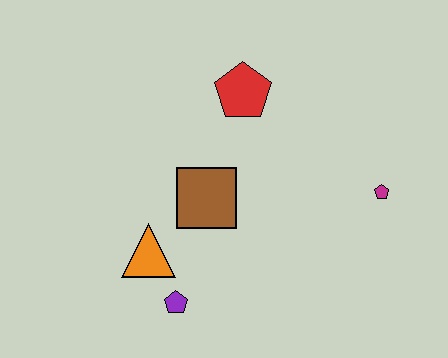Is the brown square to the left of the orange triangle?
No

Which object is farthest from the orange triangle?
The magenta pentagon is farthest from the orange triangle.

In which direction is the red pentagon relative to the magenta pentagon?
The red pentagon is to the left of the magenta pentagon.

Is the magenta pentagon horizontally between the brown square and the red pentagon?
No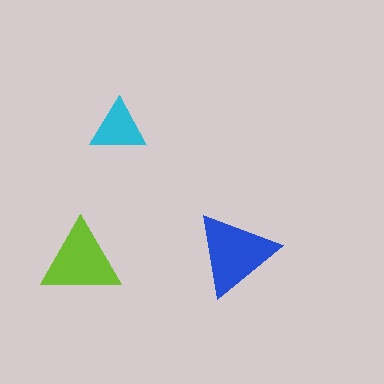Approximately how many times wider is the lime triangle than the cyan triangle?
About 1.5 times wider.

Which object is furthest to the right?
The blue triangle is rightmost.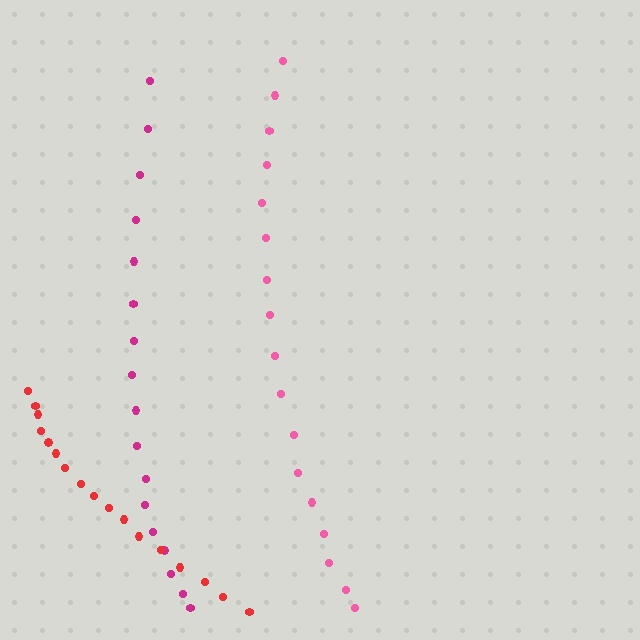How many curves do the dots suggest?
There are 3 distinct paths.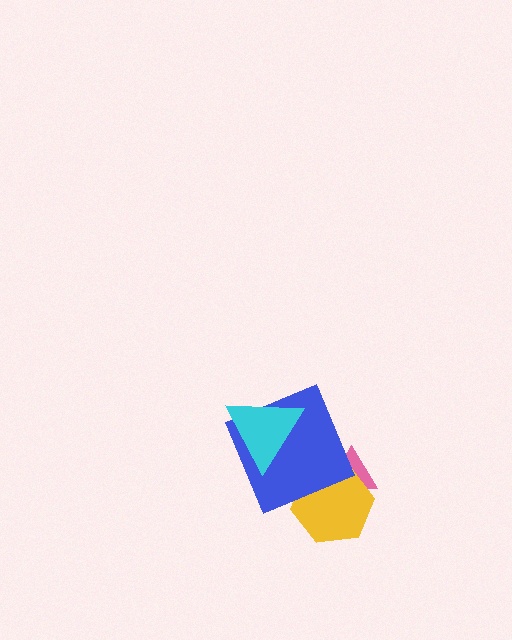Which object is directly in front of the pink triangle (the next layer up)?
The yellow hexagon is directly in front of the pink triangle.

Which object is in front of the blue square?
The cyan triangle is in front of the blue square.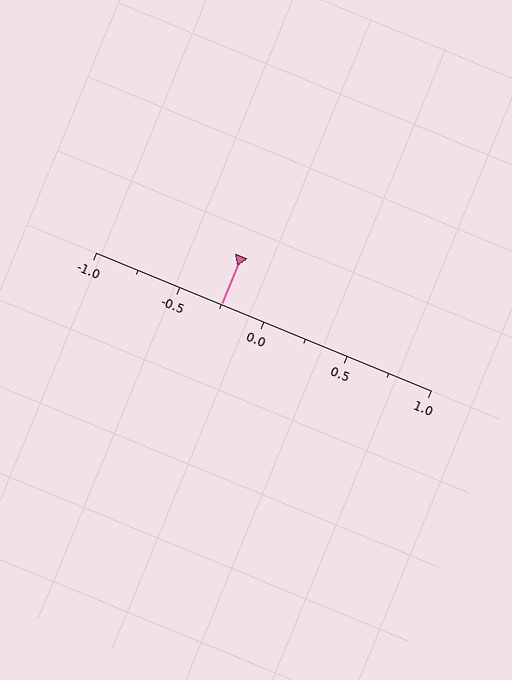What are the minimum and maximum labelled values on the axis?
The axis runs from -1.0 to 1.0.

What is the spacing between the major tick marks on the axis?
The major ticks are spaced 0.5 apart.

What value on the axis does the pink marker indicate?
The marker indicates approximately -0.25.